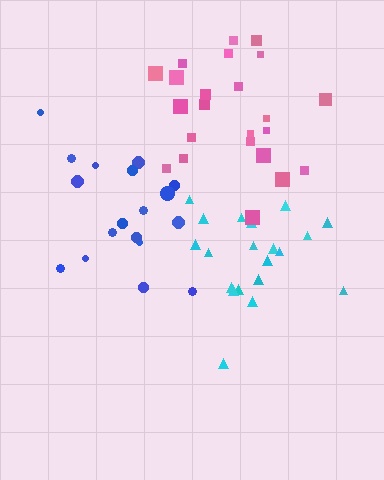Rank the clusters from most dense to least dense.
pink, cyan, blue.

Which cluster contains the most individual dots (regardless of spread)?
Pink (23).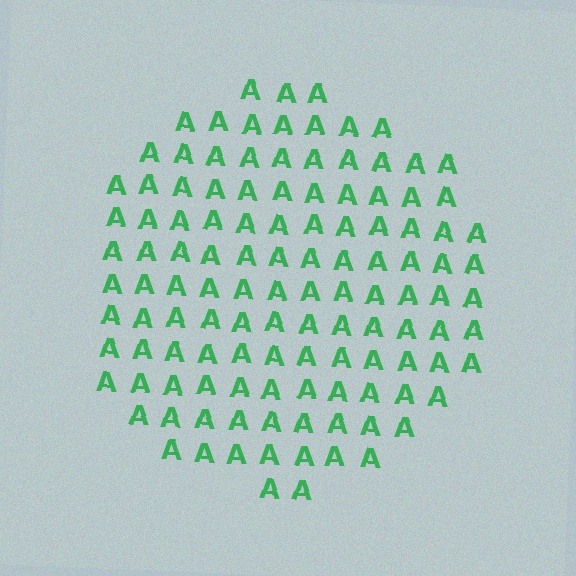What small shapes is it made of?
It is made of small letter A's.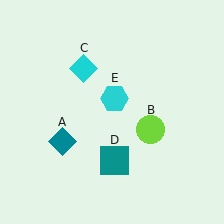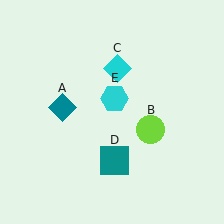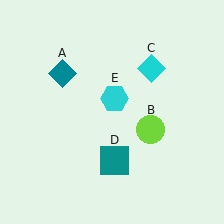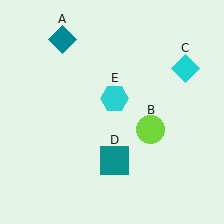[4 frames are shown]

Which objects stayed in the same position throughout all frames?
Lime circle (object B) and teal square (object D) and cyan hexagon (object E) remained stationary.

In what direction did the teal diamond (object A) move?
The teal diamond (object A) moved up.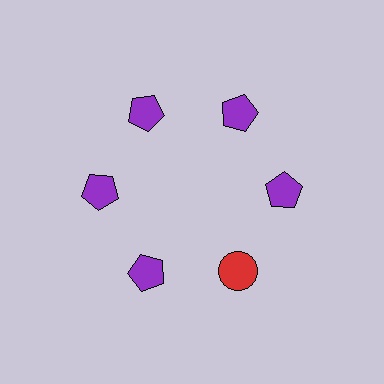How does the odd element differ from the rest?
It differs in both color (red instead of purple) and shape (circle instead of pentagon).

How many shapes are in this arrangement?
There are 6 shapes arranged in a ring pattern.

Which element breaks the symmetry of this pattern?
The red circle at roughly the 5 o'clock position breaks the symmetry. All other shapes are purple pentagons.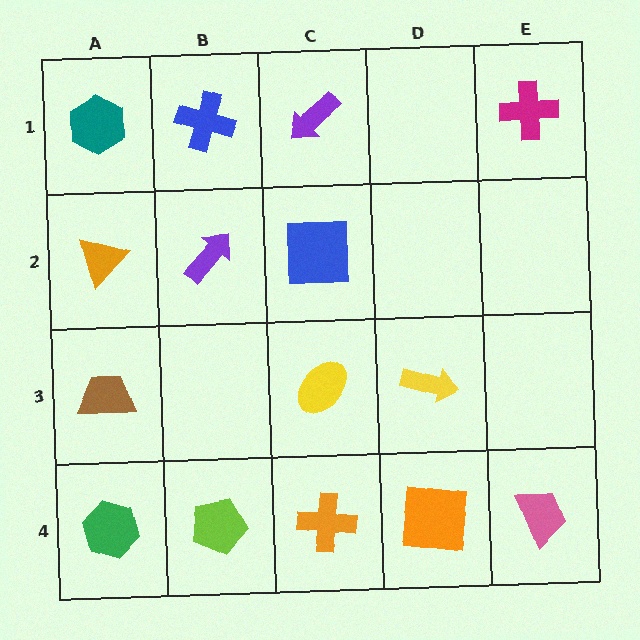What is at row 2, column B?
A purple arrow.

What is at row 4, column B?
A lime pentagon.